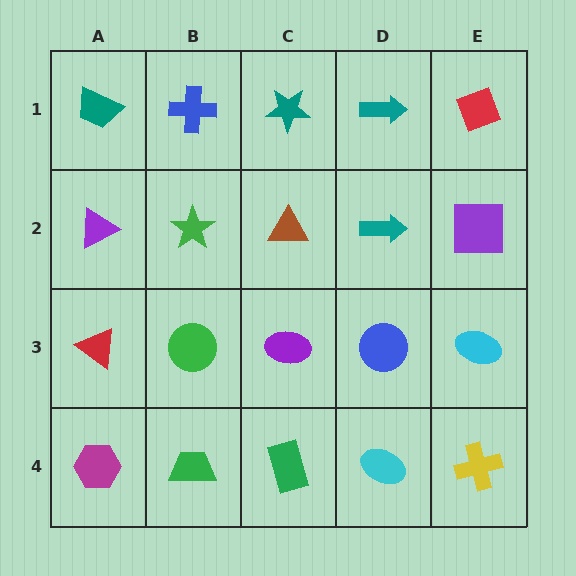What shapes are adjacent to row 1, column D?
A teal arrow (row 2, column D), a teal star (row 1, column C), a red diamond (row 1, column E).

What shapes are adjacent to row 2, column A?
A teal trapezoid (row 1, column A), a red triangle (row 3, column A), a green star (row 2, column B).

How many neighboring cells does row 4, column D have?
3.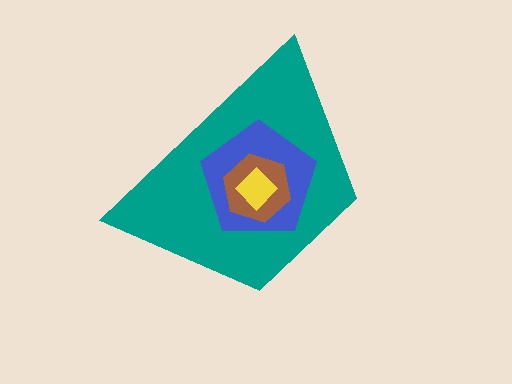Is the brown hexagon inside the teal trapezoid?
Yes.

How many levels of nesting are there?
4.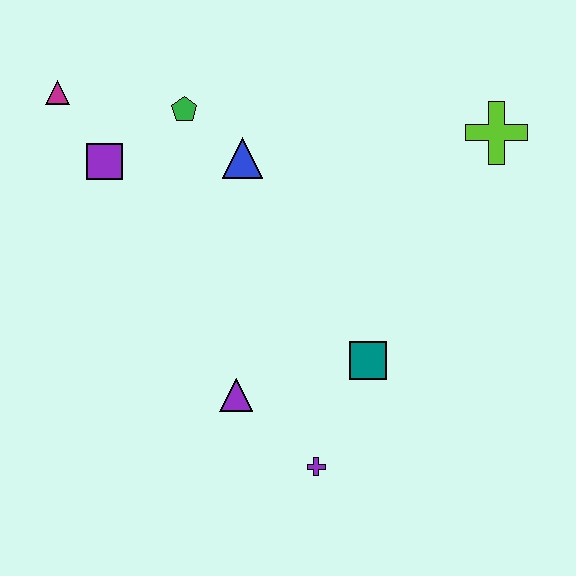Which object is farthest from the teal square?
The magenta triangle is farthest from the teal square.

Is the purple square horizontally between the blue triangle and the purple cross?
No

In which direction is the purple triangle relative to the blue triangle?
The purple triangle is below the blue triangle.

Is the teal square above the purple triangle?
Yes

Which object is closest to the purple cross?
The purple triangle is closest to the purple cross.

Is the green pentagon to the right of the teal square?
No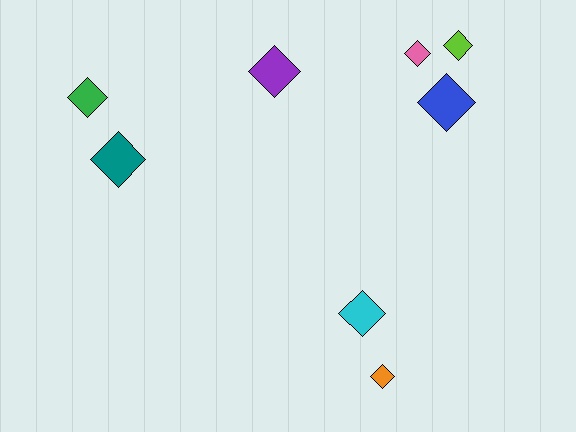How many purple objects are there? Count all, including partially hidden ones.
There is 1 purple object.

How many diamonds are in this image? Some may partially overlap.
There are 8 diamonds.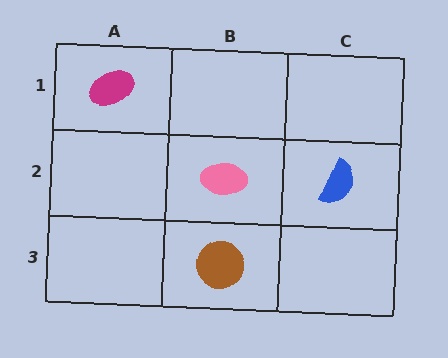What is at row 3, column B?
A brown circle.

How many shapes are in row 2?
2 shapes.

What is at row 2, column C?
A blue semicircle.